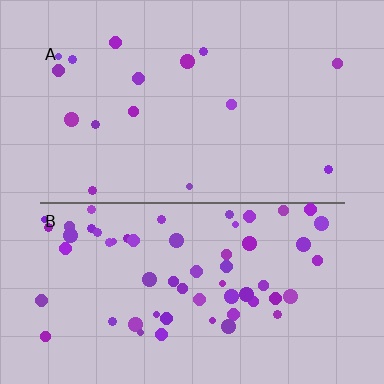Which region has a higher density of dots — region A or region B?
B (the bottom).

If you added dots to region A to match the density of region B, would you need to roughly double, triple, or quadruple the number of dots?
Approximately quadruple.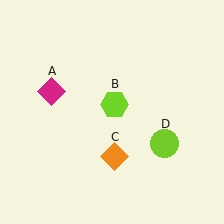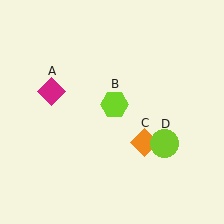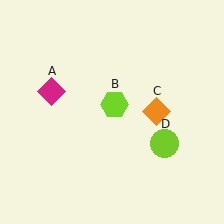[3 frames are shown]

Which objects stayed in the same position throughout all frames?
Magenta diamond (object A) and lime hexagon (object B) and lime circle (object D) remained stationary.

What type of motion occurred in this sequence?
The orange diamond (object C) rotated counterclockwise around the center of the scene.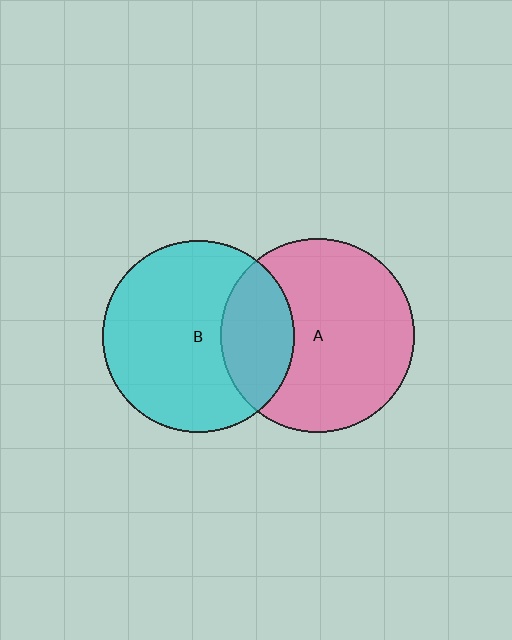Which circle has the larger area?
Circle A (pink).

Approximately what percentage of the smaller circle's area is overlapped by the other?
Approximately 25%.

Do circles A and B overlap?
Yes.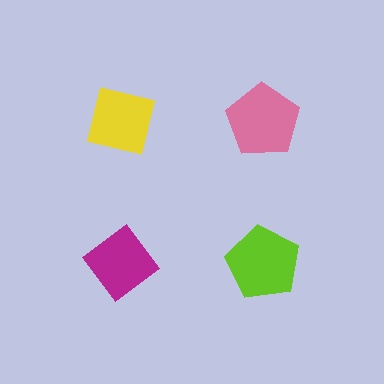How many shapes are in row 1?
2 shapes.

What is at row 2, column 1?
A magenta diamond.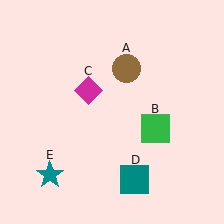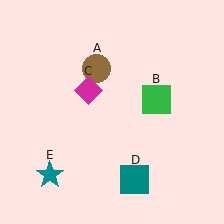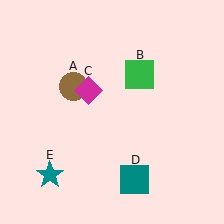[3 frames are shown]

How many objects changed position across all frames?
2 objects changed position: brown circle (object A), green square (object B).